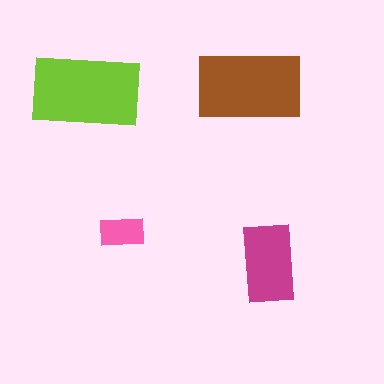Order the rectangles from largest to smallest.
the lime one, the brown one, the magenta one, the pink one.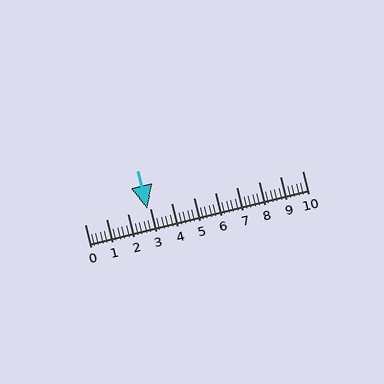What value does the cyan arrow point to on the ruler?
The cyan arrow points to approximately 2.9.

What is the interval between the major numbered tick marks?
The major tick marks are spaced 1 units apart.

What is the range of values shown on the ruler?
The ruler shows values from 0 to 10.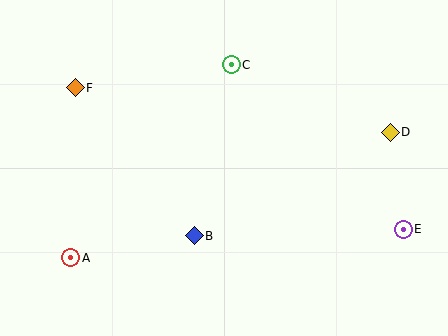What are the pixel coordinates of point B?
Point B is at (194, 236).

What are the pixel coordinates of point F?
Point F is at (75, 88).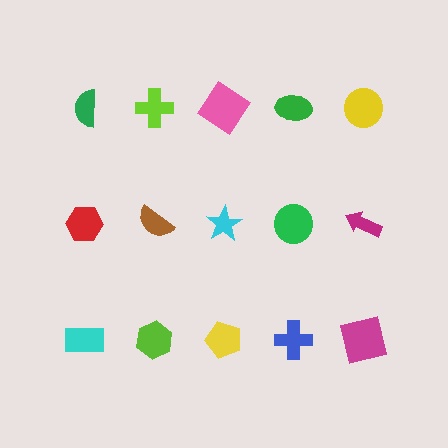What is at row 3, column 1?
A cyan rectangle.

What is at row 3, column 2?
A lime hexagon.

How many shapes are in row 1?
5 shapes.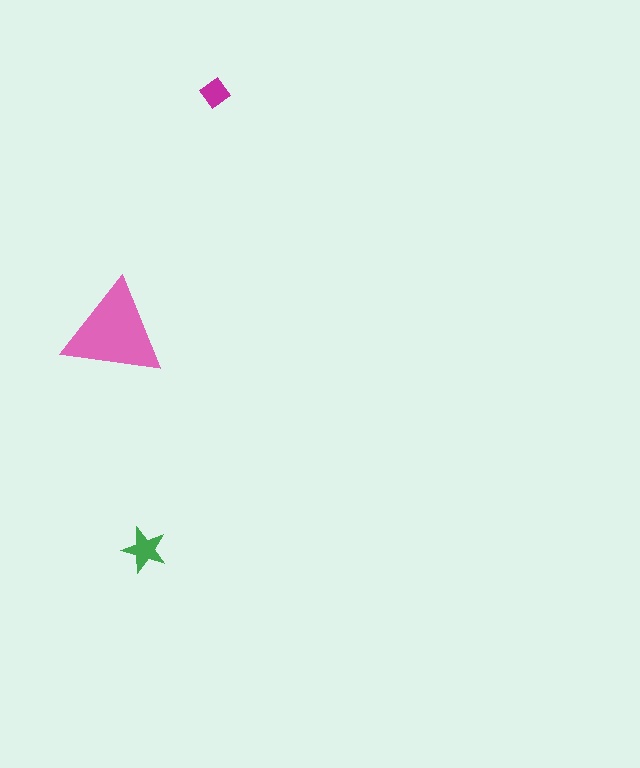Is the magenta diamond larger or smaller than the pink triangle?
Smaller.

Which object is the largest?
The pink triangle.